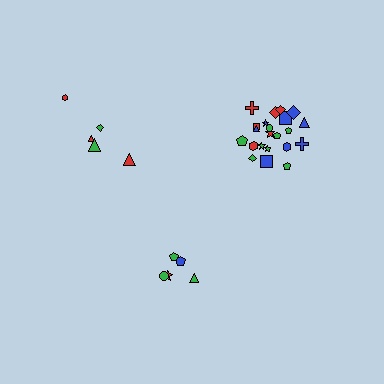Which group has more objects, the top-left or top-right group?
The top-right group.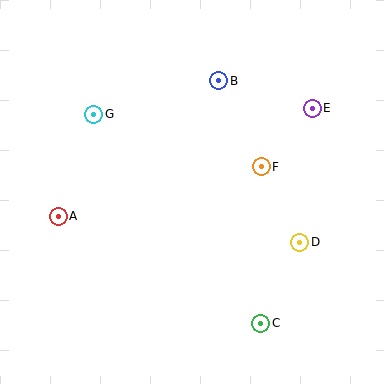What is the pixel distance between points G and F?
The distance between G and F is 175 pixels.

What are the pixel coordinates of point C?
Point C is at (261, 323).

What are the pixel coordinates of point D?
Point D is at (300, 242).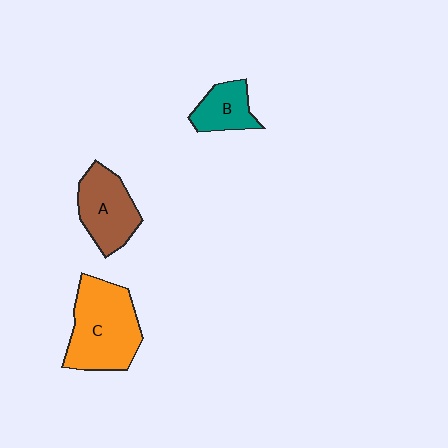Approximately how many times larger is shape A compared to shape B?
Approximately 1.5 times.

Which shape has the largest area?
Shape C (orange).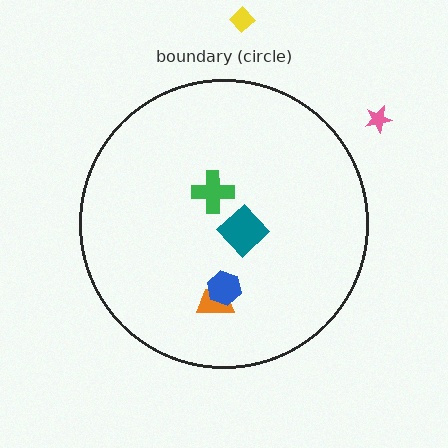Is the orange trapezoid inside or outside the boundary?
Inside.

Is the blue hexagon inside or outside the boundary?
Inside.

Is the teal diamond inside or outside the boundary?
Inside.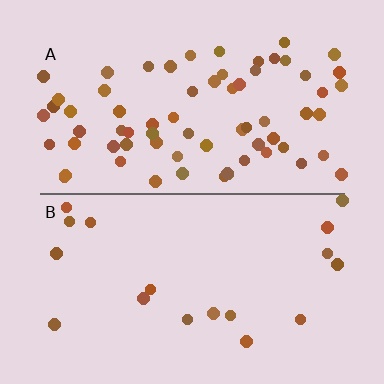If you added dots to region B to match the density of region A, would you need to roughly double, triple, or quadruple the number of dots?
Approximately quadruple.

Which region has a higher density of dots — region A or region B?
A (the top).